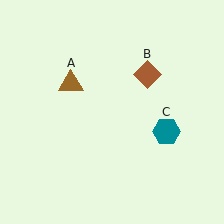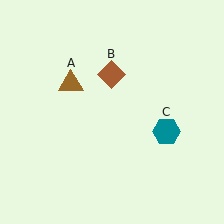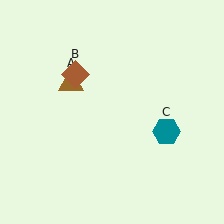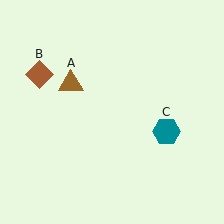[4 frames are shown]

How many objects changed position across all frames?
1 object changed position: brown diamond (object B).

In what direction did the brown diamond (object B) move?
The brown diamond (object B) moved left.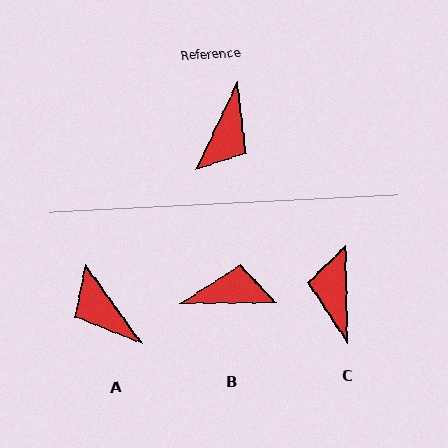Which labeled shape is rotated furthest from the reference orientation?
C, about 153 degrees away.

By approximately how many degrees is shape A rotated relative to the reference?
Approximately 119 degrees clockwise.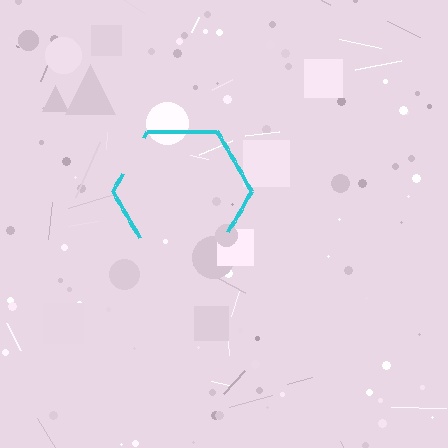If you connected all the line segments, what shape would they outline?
They would outline a hexagon.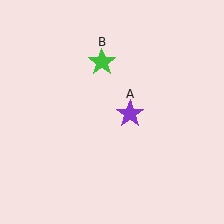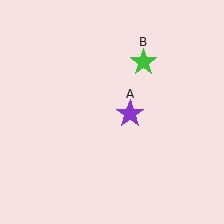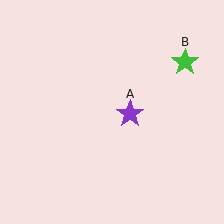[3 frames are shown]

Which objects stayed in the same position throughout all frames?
Purple star (object A) remained stationary.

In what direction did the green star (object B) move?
The green star (object B) moved right.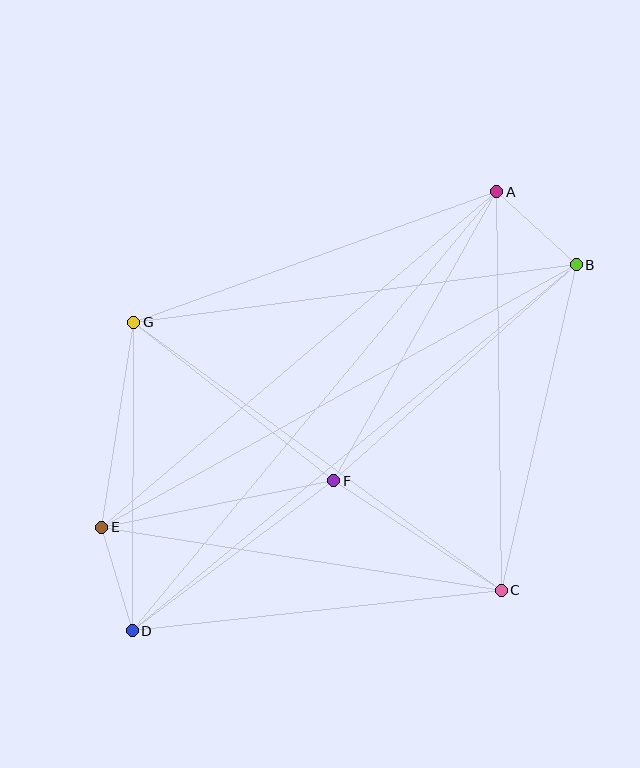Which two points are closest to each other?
Points A and B are closest to each other.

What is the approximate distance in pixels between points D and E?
The distance between D and E is approximately 108 pixels.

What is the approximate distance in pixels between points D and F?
The distance between D and F is approximately 251 pixels.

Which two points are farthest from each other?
Points B and D are farthest from each other.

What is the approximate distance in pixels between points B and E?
The distance between B and E is approximately 542 pixels.